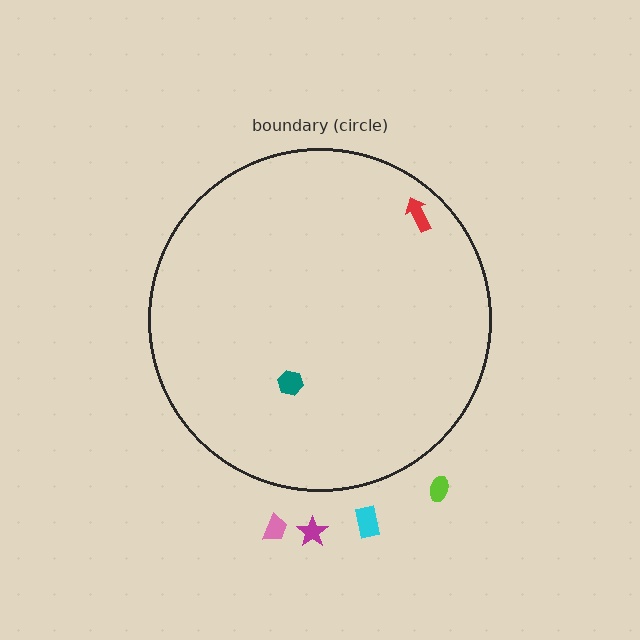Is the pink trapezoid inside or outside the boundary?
Outside.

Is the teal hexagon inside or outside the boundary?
Inside.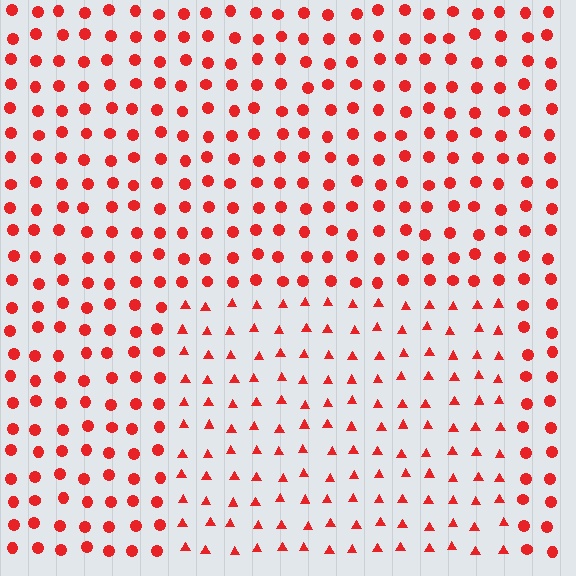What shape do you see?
I see a rectangle.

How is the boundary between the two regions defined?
The boundary is defined by a change in element shape: triangles inside vs. circles outside. All elements share the same color and spacing.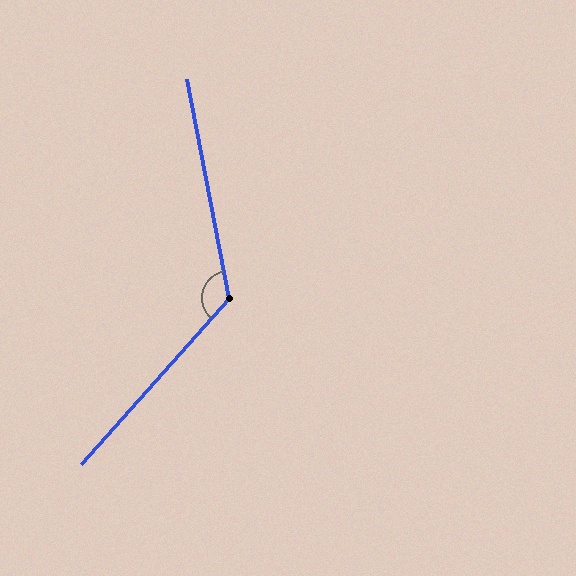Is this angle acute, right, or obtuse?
It is obtuse.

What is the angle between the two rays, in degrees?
Approximately 128 degrees.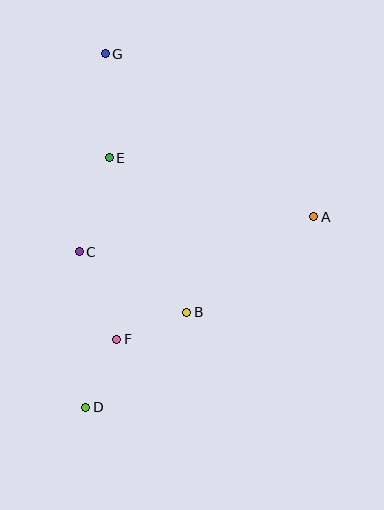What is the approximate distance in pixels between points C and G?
The distance between C and G is approximately 200 pixels.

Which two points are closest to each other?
Points D and F are closest to each other.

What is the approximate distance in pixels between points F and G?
The distance between F and G is approximately 286 pixels.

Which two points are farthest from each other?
Points D and G are farthest from each other.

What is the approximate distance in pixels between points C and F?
The distance between C and F is approximately 95 pixels.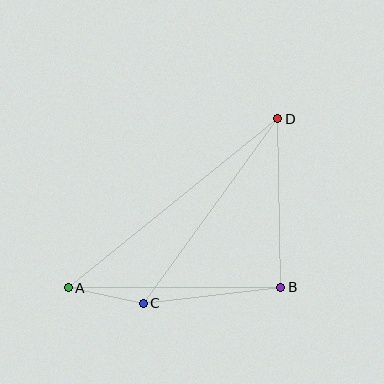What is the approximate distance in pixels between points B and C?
The distance between B and C is approximately 138 pixels.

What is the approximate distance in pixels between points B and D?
The distance between B and D is approximately 168 pixels.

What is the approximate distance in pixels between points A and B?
The distance between A and B is approximately 213 pixels.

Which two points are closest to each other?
Points A and C are closest to each other.